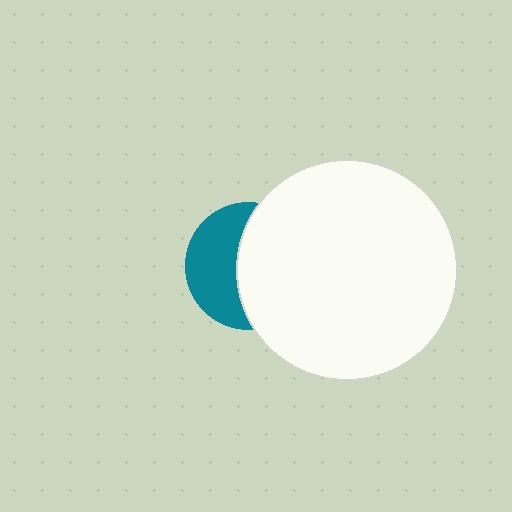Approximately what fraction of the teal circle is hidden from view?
Roughly 56% of the teal circle is hidden behind the white circle.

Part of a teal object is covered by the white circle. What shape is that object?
It is a circle.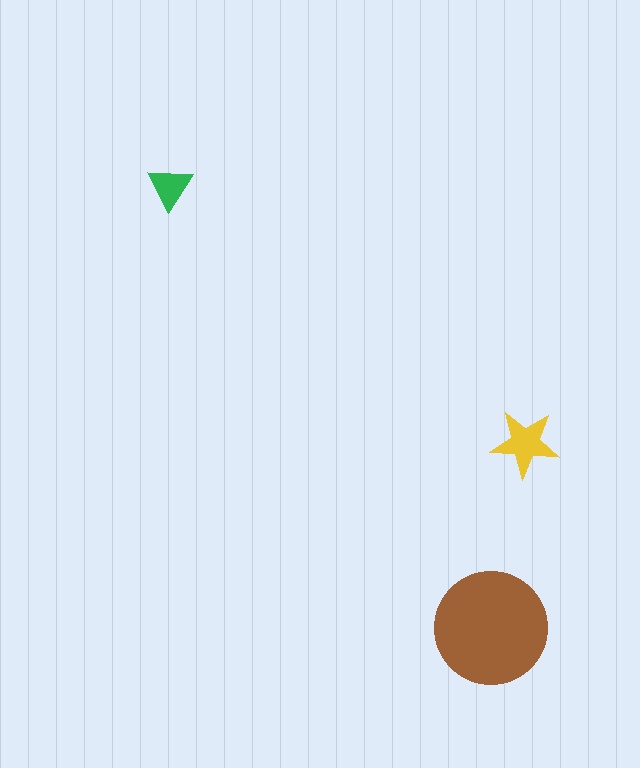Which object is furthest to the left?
The green triangle is leftmost.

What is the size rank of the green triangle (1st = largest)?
3rd.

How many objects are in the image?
There are 3 objects in the image.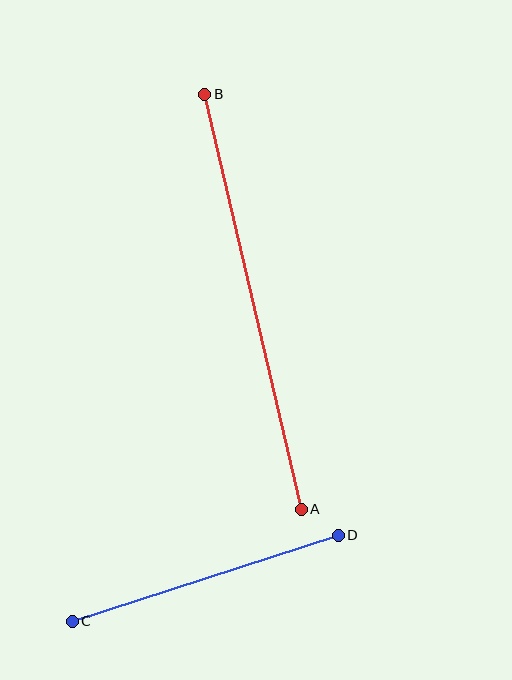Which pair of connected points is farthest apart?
Points A and B are farthest apart.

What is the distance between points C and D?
The distance is approximately 280 pixels.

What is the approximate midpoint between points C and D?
The midpoint is at approximately (205, 578) pixels.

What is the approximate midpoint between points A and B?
The midpoint is at approximately (253, 302) pixels.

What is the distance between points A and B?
The distance is approximately 426 pixels.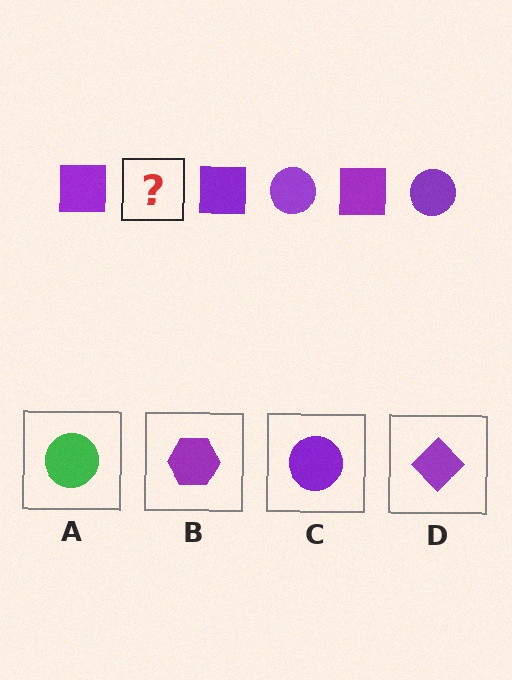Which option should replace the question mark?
Option C.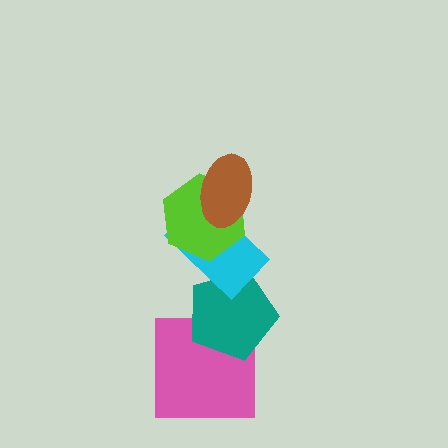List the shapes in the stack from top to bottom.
From top to bottom: the brown ellipse, the lime hexagon, the cyan rectangle, the teal pentagon, the pink square.